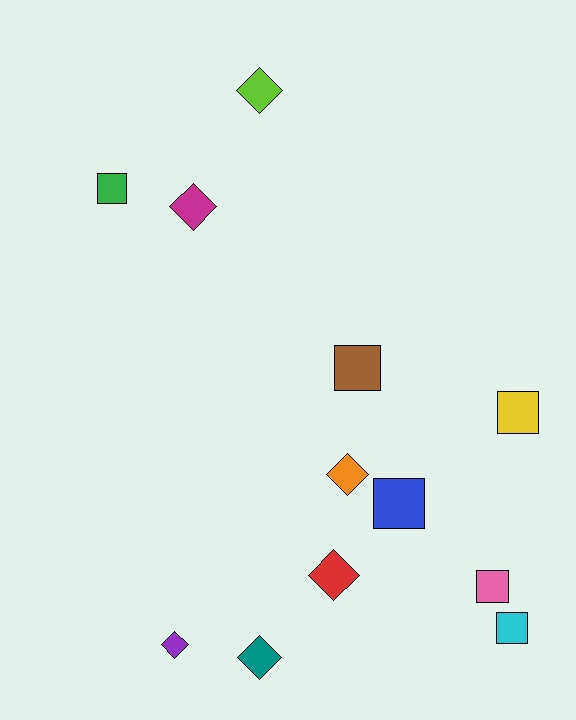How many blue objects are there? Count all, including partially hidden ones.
There is 1 blue object.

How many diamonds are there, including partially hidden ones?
There are 6 diamonds.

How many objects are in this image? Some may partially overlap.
There are 12 objects.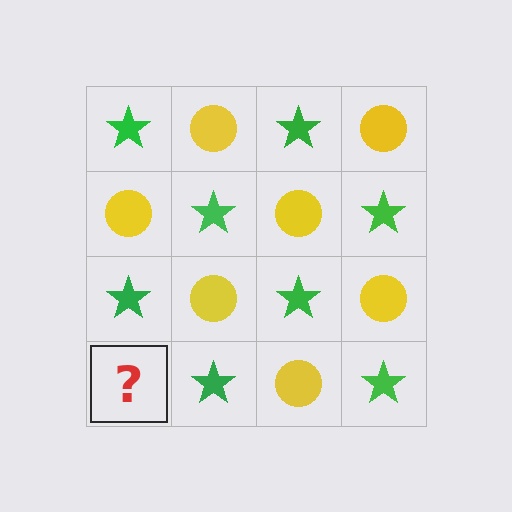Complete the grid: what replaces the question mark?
The question mark should be replaced with a yellow circle.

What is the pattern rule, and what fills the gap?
The rule is that it alternates green star and yellow circle in a checkerboard pattern. The gap should be filled with a yellow circle.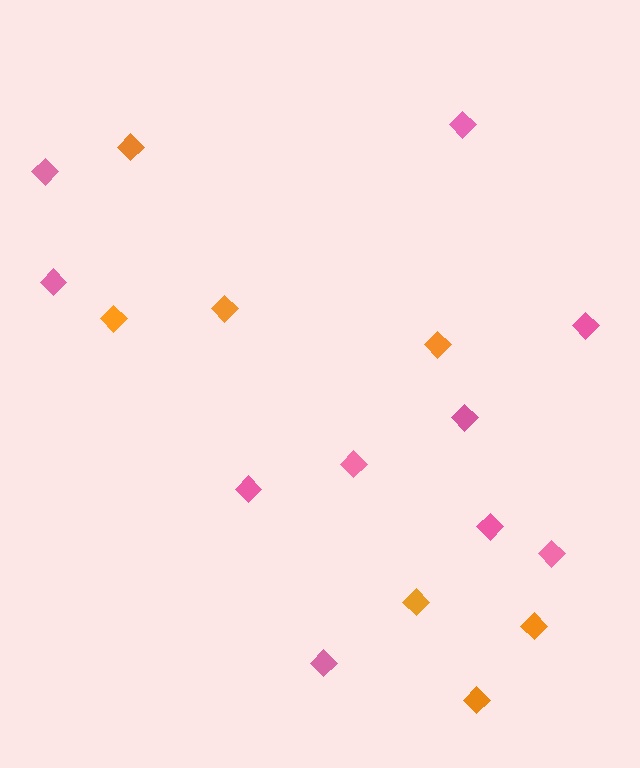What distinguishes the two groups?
There are 2 groups: one group of orange diamonds (7) and one group of pink diamonds (10).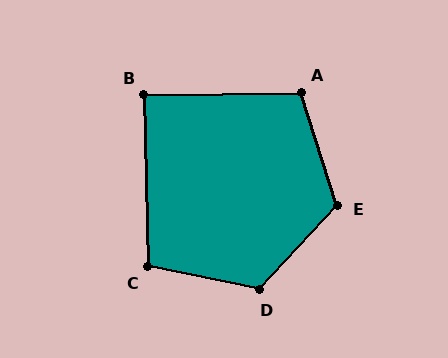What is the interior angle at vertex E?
Approximately 120 degrees (obtuse).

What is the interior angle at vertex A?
Approximately 107 degrees (obtuse).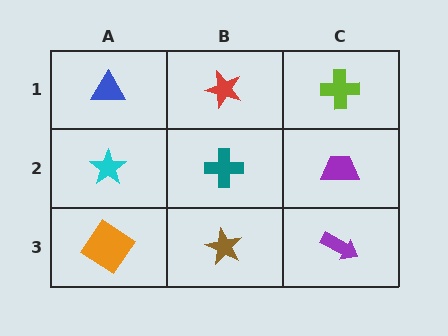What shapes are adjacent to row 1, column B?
A teal cross (row 2, column B), a blue triangle (row 1, column A), a lime cross (row 1, column C).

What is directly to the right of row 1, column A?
A red star.